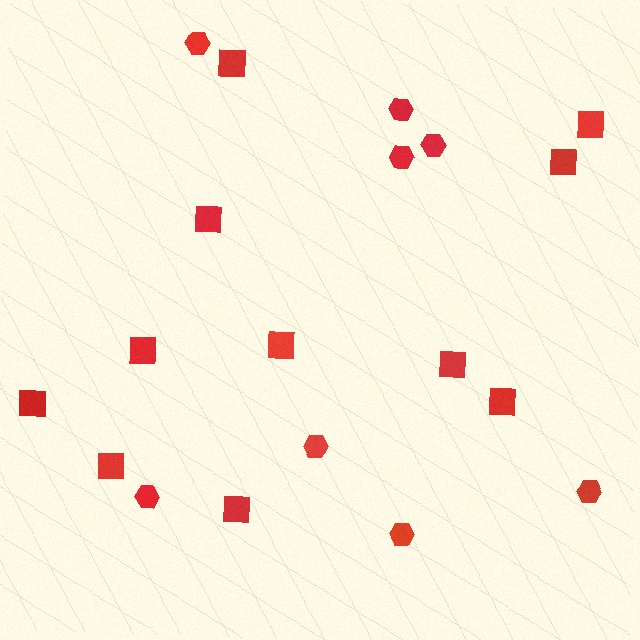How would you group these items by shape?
There are 2 groups: one group of hexagons (8) and one group of squares (11).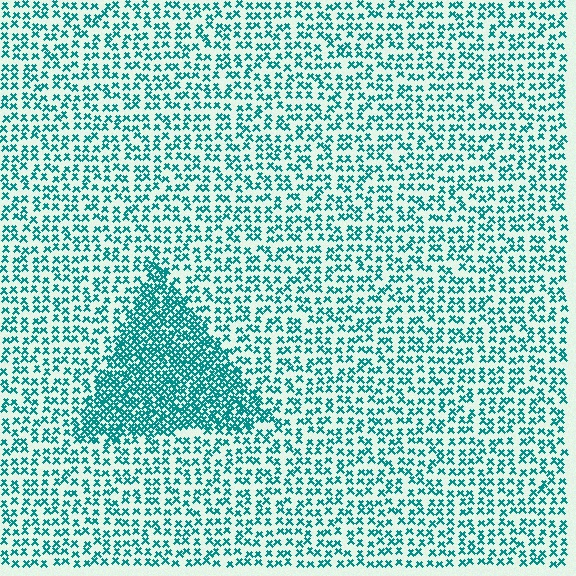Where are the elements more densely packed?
The elements are more densely packed inside the triangle boundary.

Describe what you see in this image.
The image contains small teal elements arranged at two different densities. A triangle-shaped region is visible where the elements are more densely packed than the surrounding area.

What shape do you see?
I see a triangle.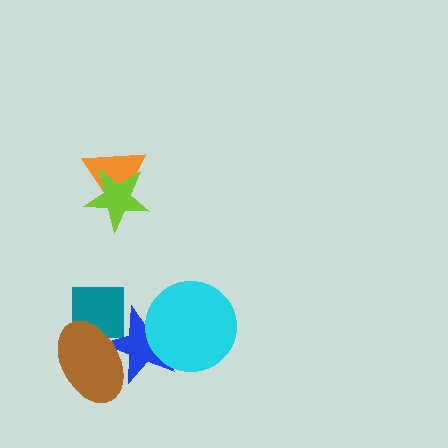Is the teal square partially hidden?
Yes, it is partially covered by another shape.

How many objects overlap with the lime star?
1 object overlaps with the lime star.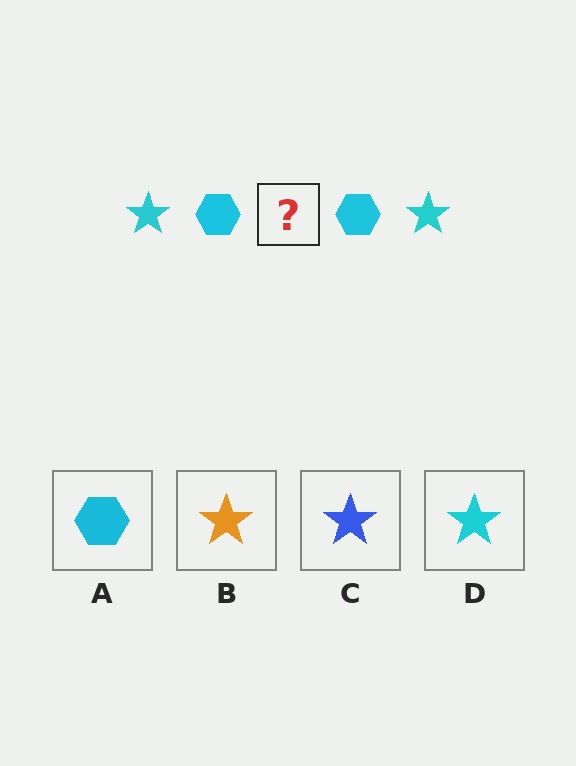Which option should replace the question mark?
Option D.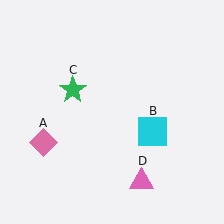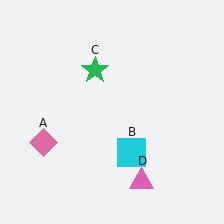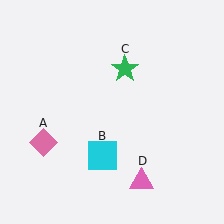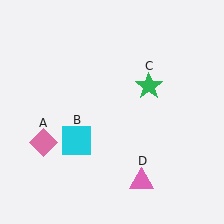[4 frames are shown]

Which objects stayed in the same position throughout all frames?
Pink diamond (object A) and pink triangle (object D) remained stationary.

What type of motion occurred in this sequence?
The cyan square (object B), green star (object C) rotated clockwise around the center of the scene.